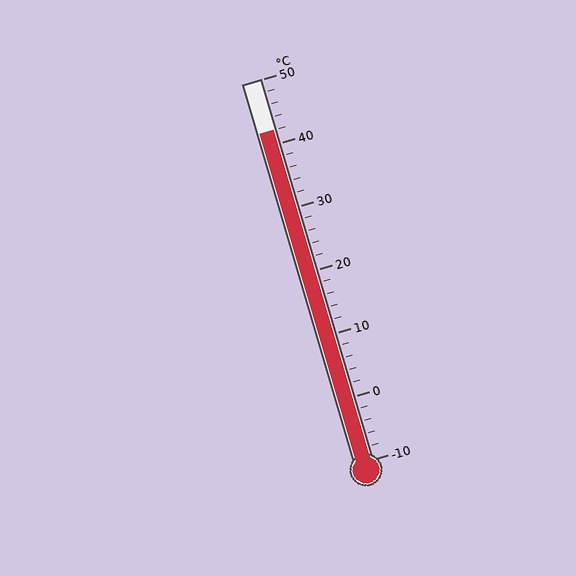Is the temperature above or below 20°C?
The temperature is above 20°C.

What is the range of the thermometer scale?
The thermometer scale ranges from -10°C to 50°C.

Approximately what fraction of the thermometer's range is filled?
The thermometer is filled to approximately 85% of its range.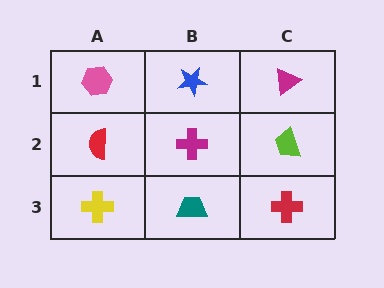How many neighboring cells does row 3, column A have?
2.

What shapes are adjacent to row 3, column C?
A lime trapezoid (row 2, column C), a teal trapezoid (row 3, column B).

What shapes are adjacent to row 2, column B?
A blue star (row 1, column B), a teal trapezoid (row 3, column B), a red semicircle (row 2, column A), a lime trapezoid (row 2, column C).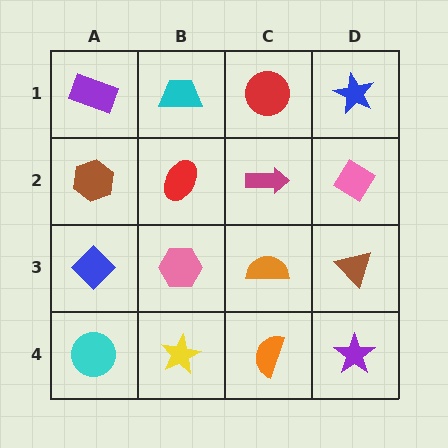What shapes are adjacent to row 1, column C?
A magenta arrow (row 2, column C), a cyan trapezoid (row 1, column B), a blue star (row 1, column D).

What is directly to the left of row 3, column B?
A blue diamond.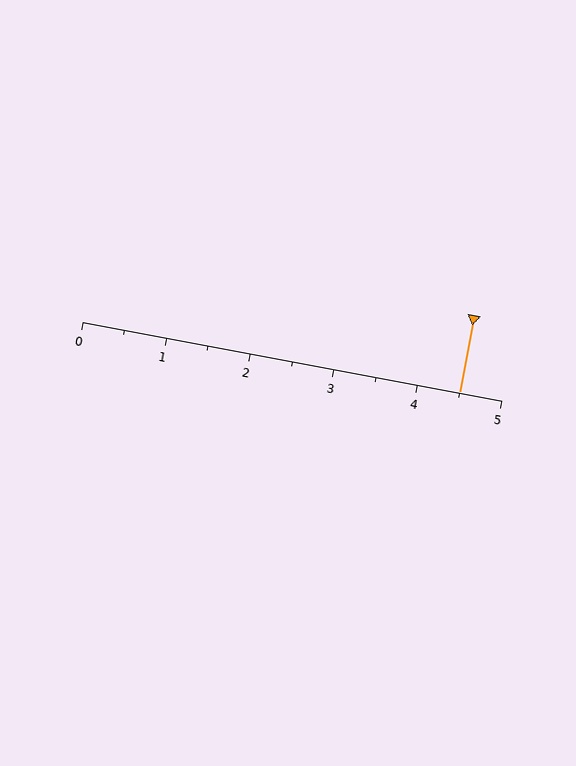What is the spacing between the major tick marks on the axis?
The major ticks are spaced 1 apart.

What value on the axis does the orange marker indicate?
The marker indicates approximately 4.5.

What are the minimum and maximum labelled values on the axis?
The axis runs from 0 to 5.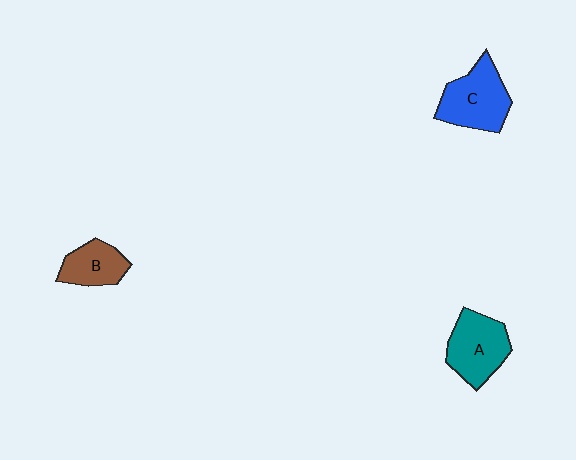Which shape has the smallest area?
Shape B (brown).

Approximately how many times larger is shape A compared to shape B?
Approximately 1.4 times.